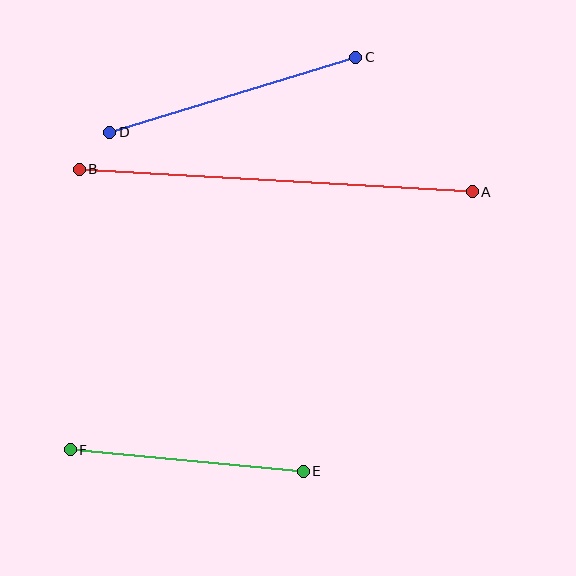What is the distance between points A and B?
The distance is approximately 393 pixels.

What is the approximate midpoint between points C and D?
The midpoint is at approximately (233, 95) pixels.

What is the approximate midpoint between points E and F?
The midpoint is at approximately (187, 460) pixels.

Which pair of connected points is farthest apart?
Points A and B are farthest apart.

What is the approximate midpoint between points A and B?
The midpoint is at approximately (276, 180) pixels.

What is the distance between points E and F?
The distance is approximately 234 pixels.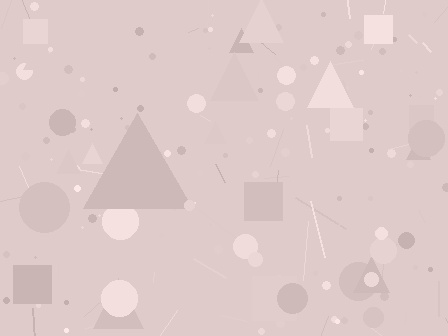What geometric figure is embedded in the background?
A triangle is embedded in the background.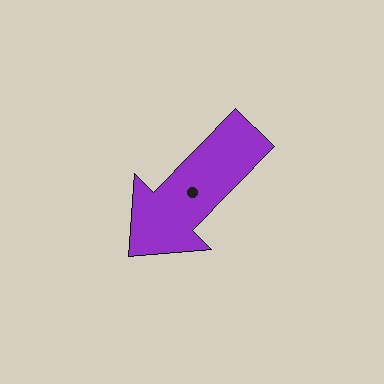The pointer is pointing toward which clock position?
Roughly 7 o'clock.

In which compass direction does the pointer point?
Southwest.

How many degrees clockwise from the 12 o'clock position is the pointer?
Approximately 224 degrees.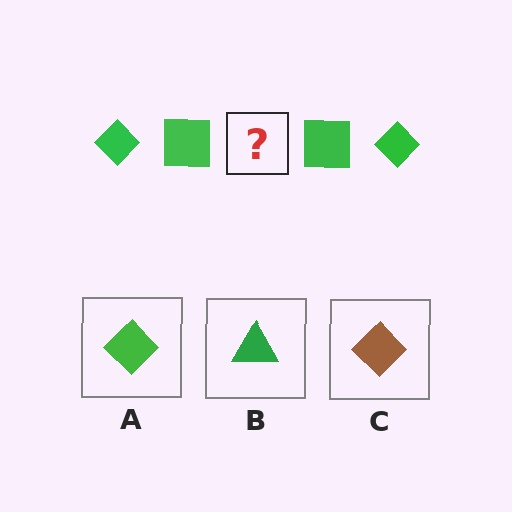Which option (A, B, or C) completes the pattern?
A.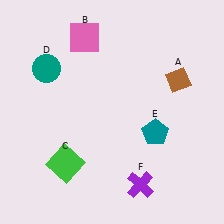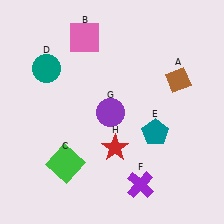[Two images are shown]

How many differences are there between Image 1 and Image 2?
There are 2 differences between the two images.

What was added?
A purple circle (G), a red star (H) were added in Image 2.